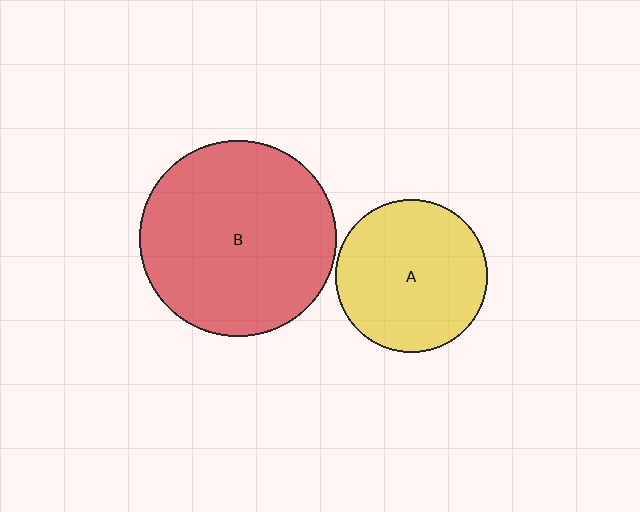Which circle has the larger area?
Circle B (red).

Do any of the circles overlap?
No, none of the circles overlap.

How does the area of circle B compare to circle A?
Approximately 1.7 times.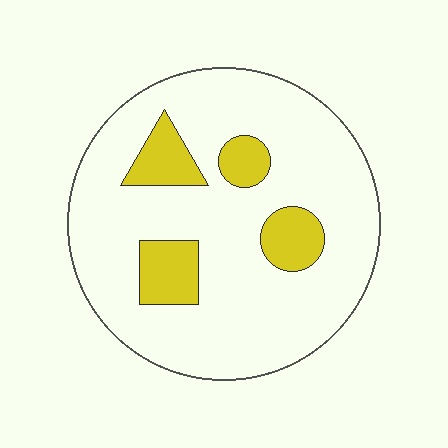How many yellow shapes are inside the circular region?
4.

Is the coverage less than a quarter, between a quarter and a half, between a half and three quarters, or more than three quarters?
Less than a quarter.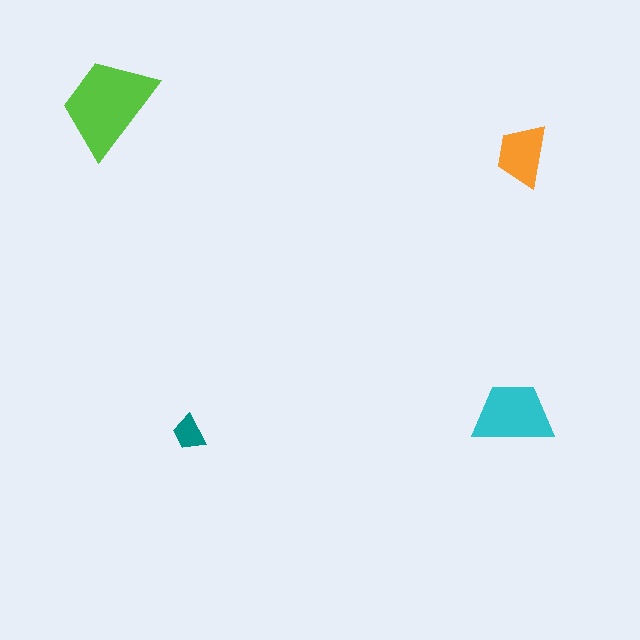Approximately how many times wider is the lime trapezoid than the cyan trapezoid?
About 1.5 times wider.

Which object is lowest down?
The teal trapezoid is bottommost.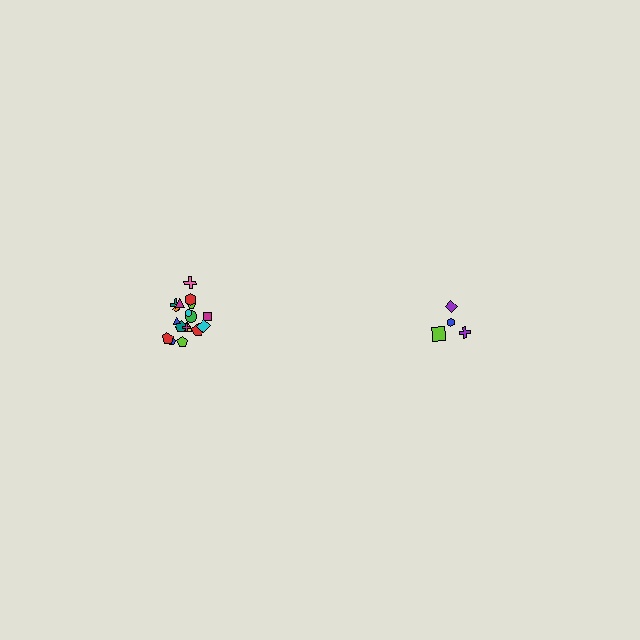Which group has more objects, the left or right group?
The left group.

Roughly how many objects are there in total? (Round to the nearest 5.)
Roughly 20 objects in total.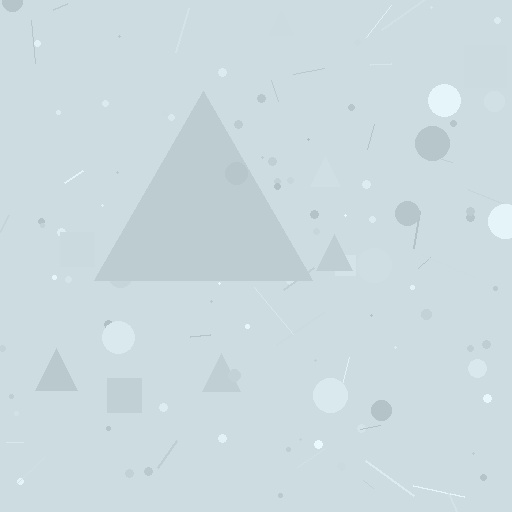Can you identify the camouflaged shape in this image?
The camouflaged shape is a triangle.